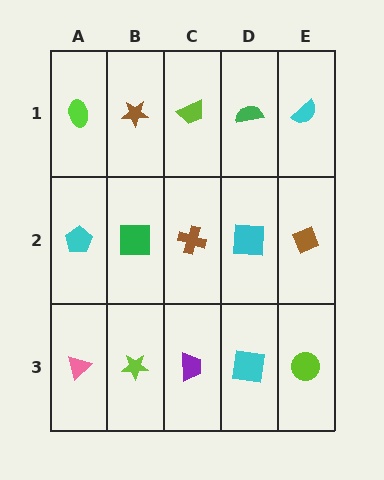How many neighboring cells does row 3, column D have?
3.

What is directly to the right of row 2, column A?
A green square.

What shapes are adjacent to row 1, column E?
A brown diamond (row 2, column E), a green semicircle (row 1, column D).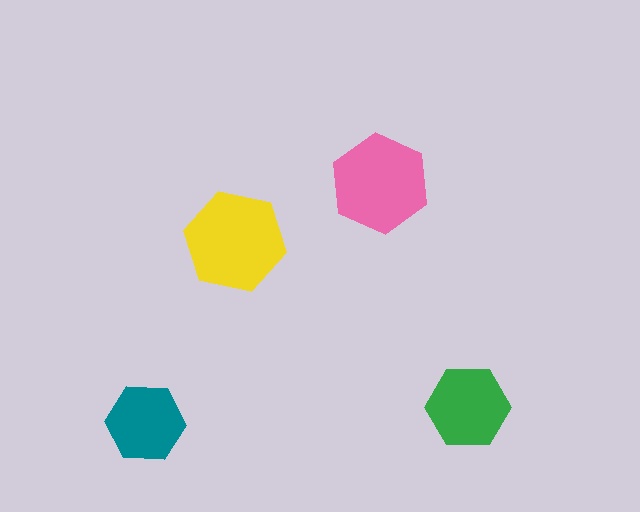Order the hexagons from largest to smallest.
the yellow one, the pink one, the green one, the teal one.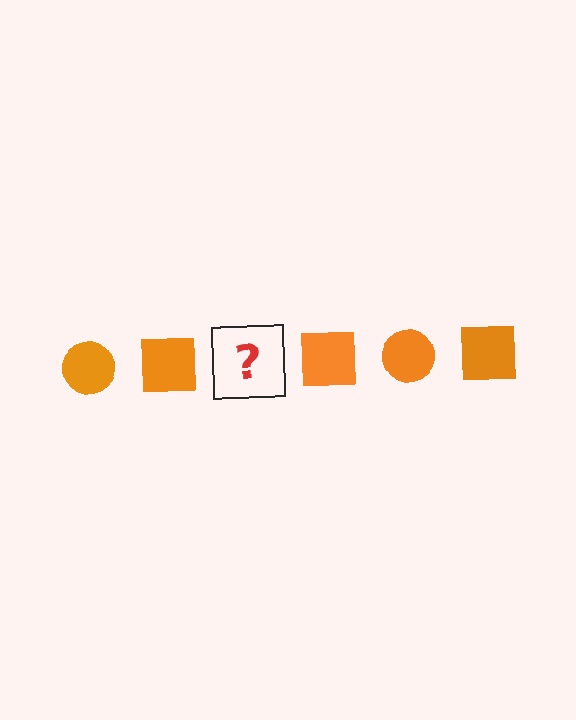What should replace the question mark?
The question mark should be replaced with an orange circle.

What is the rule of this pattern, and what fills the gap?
The rule is that the pattern cycles through circle, square shapes in orange. The gap should be filled with an orange circle.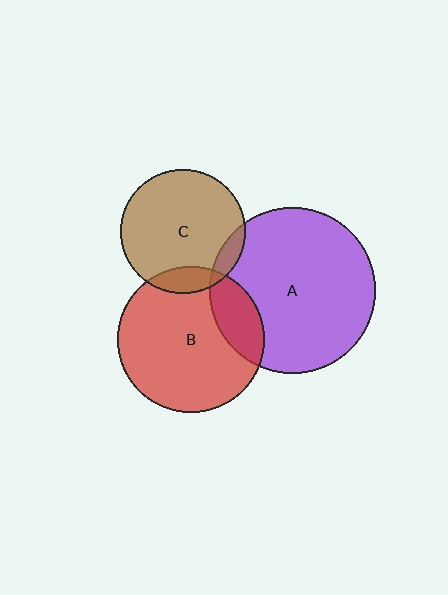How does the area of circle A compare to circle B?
Approximately 1.3 times.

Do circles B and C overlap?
Yes.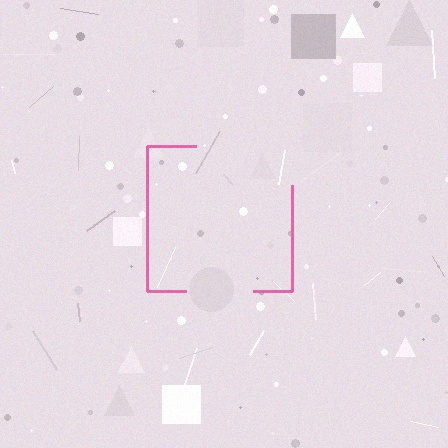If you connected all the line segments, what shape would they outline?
They would outline a square.